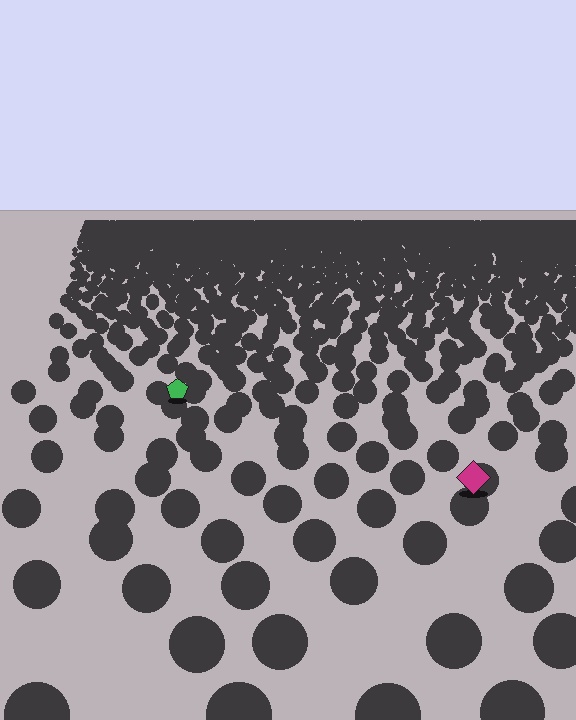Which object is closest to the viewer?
The magenta diamond is closest. The texture marks near it are larger and more spread out.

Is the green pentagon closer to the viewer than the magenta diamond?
No. The magenta diamond is closer — you can tell from the texture gradient: the ground texture is coarser near it.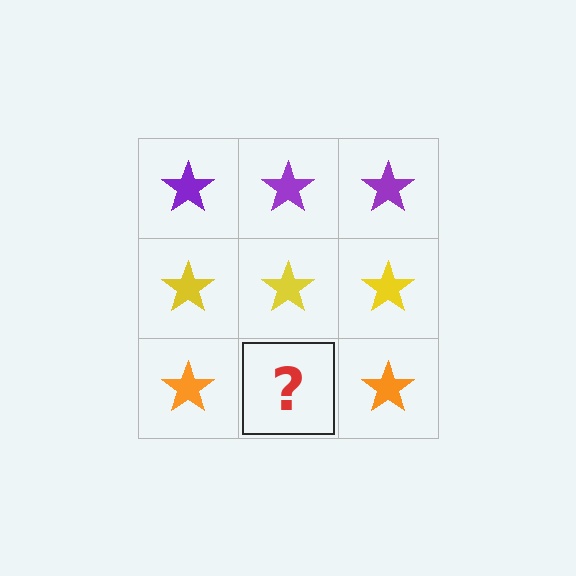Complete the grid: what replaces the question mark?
The question mark should be replaced with an orange star.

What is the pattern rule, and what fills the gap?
The rule is that each row has a consistent color. The gap should be filled with an orange star.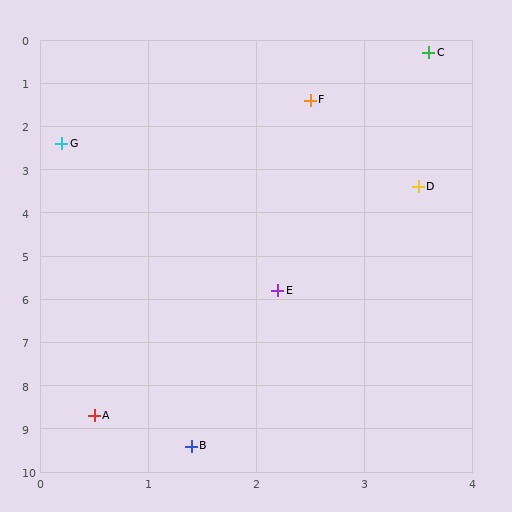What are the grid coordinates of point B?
Point B is at approximately (1.4, 9.4).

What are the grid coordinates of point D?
Point D is at approximately (3.5, 3.4).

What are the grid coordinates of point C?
Point C is at approximately (3.6, 0.3).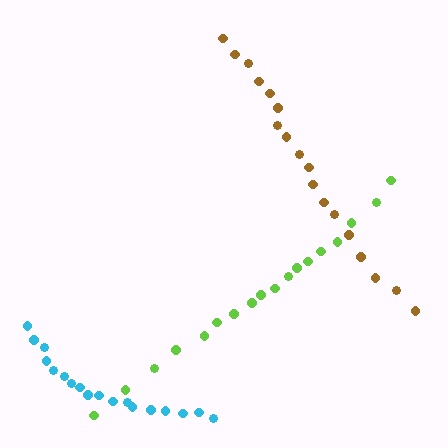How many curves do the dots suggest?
There are 3 distinct paths.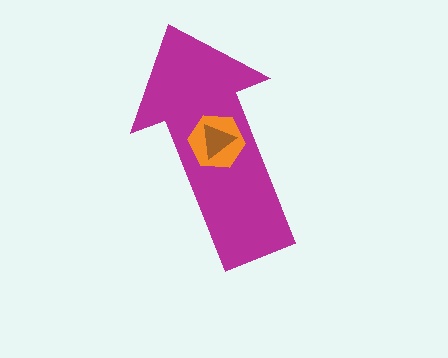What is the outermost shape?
The magenta arrow.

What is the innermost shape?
The brown triangle.